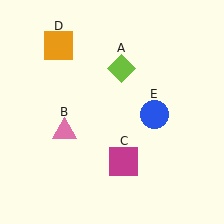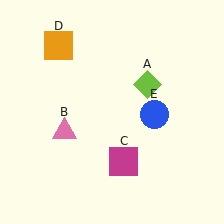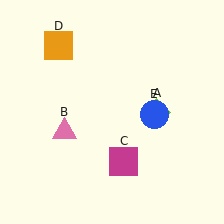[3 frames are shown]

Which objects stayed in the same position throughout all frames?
Pink triangle (object B) and magenta square (object C) and orange square (object D) and blue circle (object E) remained stationary.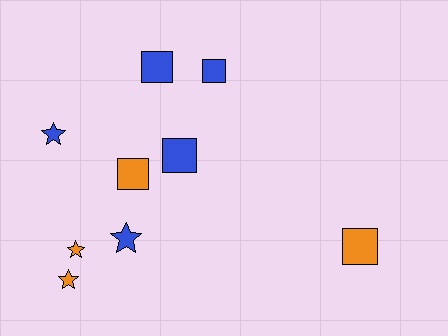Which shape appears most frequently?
Square, with 5 objects.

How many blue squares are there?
There are 3 blue squares.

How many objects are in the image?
There are 9 objects.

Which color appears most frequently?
Blue, with 5 objects.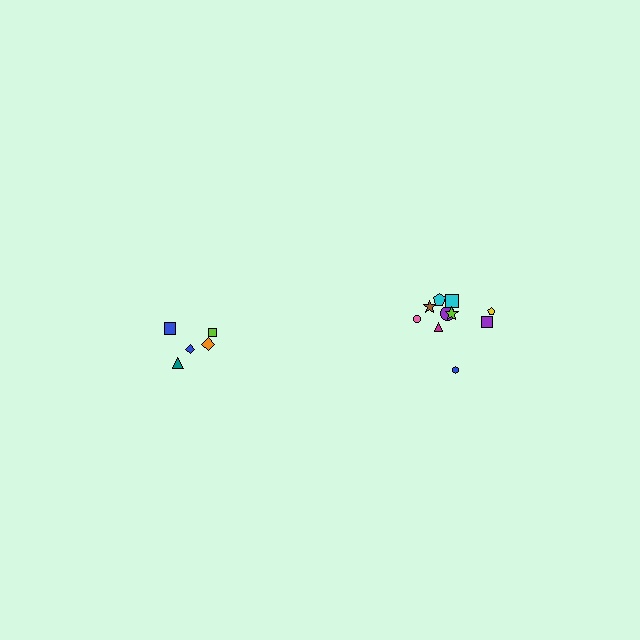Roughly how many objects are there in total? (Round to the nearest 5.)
Roughly 15 objects in total.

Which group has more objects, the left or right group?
The right group.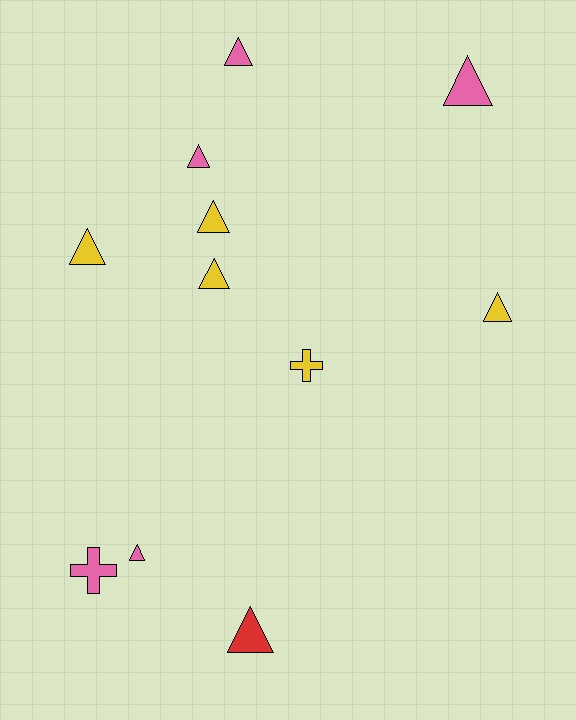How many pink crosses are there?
There is 1 pink cross.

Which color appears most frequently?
Yellow, with 5 objects.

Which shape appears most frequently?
Triangle, with 9 objects.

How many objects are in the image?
There are 11 objects.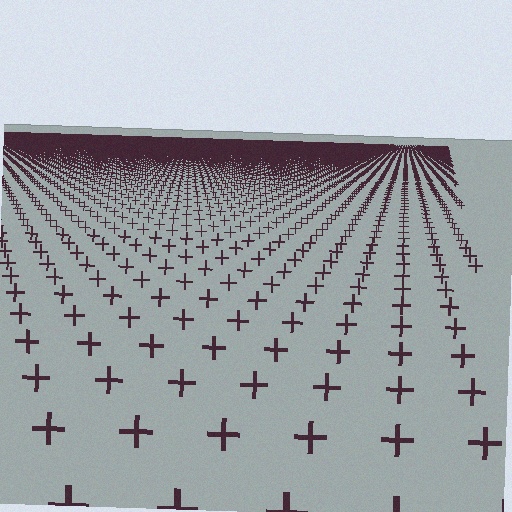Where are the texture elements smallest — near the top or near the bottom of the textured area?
Near the top.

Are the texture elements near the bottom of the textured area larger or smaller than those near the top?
Larger. Near the bottom, elements are closer to the viewer and appear at a bigger on-screen size.